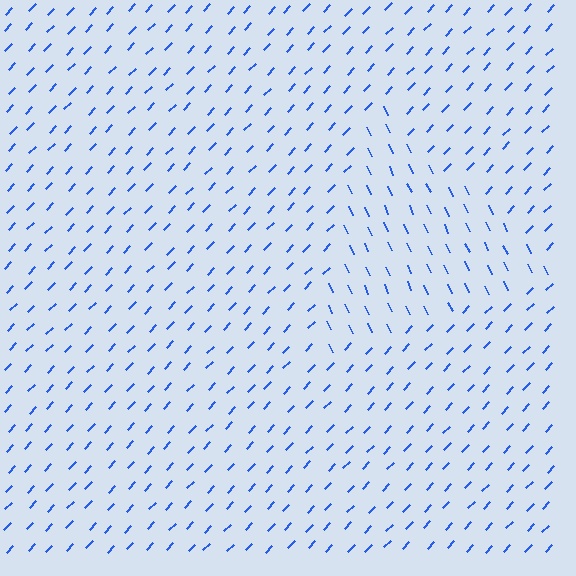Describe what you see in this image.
The image is filled with small blue line segments. A triangle region in the image has lines oriented differently from the surrounding lines, creating a visible texture boundary.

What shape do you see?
I see a triangle.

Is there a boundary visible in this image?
Yes, there is a texture boundary formed by a change in line orientation.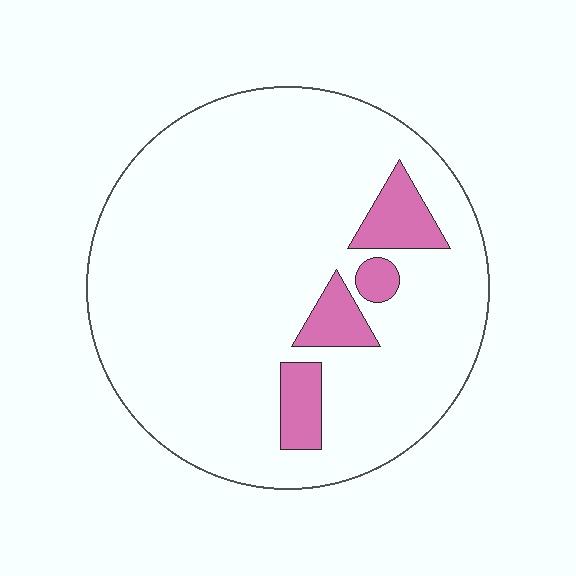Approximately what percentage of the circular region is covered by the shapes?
Approximately 10%.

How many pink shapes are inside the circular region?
4.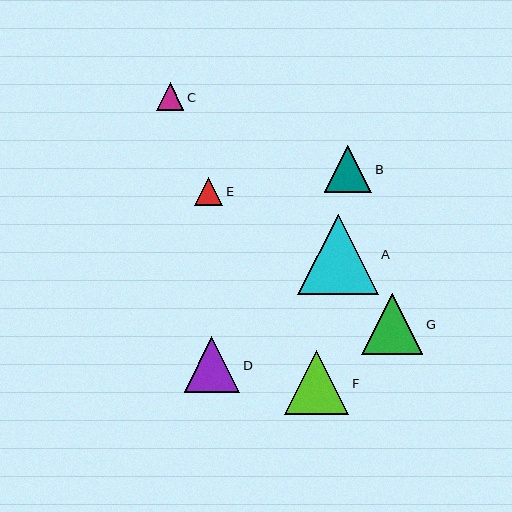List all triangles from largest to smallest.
From largest to smallest: A, F, G, D, B, E, C.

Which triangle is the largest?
Triangle A is the largest with a size of approximately 80 pixels.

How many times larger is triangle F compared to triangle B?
Triangle F is approximately 1.3 times the size of triangle B.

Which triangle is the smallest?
Triangle C is the smallest with a size of approximately 27 pixels.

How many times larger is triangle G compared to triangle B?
Triangle G is approximately 1.3 times the size of triangle B.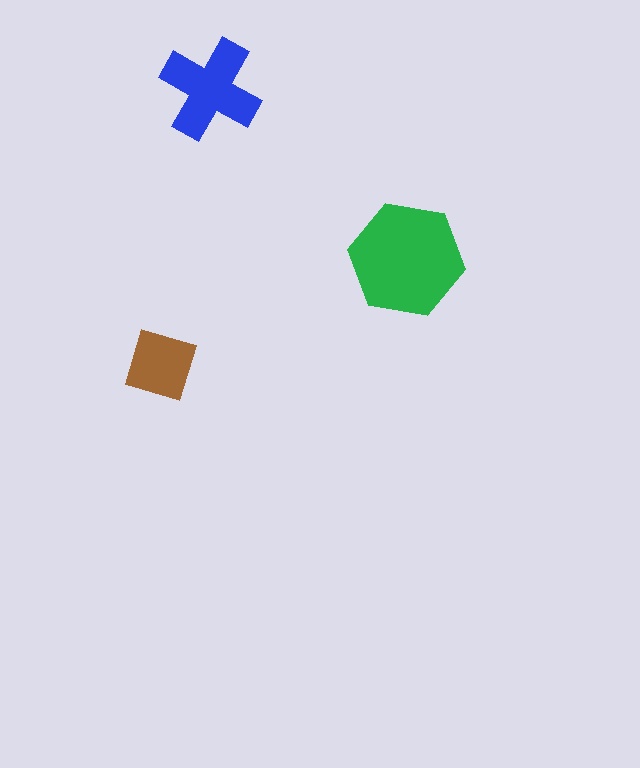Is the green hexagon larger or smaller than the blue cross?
Larger.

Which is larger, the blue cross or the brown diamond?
The blue cross.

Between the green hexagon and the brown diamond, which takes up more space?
The green hexagon.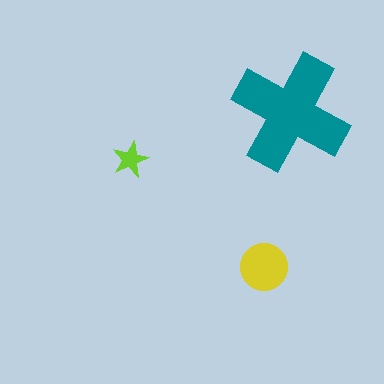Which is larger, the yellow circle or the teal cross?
The teal cross.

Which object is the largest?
The teal cross.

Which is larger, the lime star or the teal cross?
The teal cross.